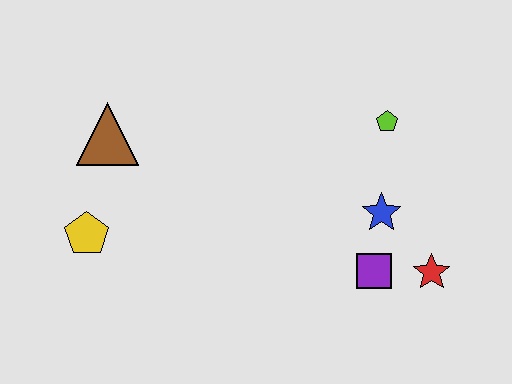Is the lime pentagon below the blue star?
No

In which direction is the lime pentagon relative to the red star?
The lime pentagon is above the red star.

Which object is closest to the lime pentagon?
The blue star is closest to the lime pentagon.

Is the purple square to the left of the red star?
Yes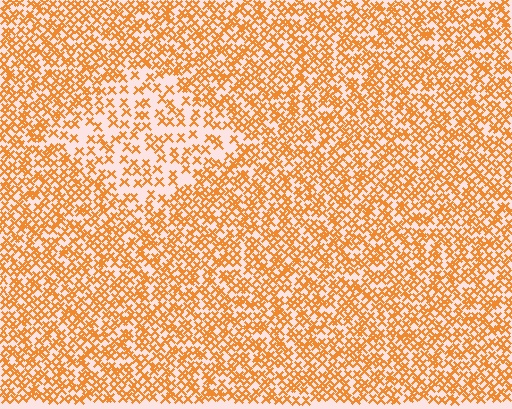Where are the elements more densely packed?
The elements are more densely packed outside the diamond boundary.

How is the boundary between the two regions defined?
The boundary is defined by a change in element density (approximately 2.0x ratio). All elements are the same color, size, and shape.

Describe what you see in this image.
The image contains small orange elements arranged at two different densities. A diamond-shaped region is visible where the elements are less densely packed than the surrounding area.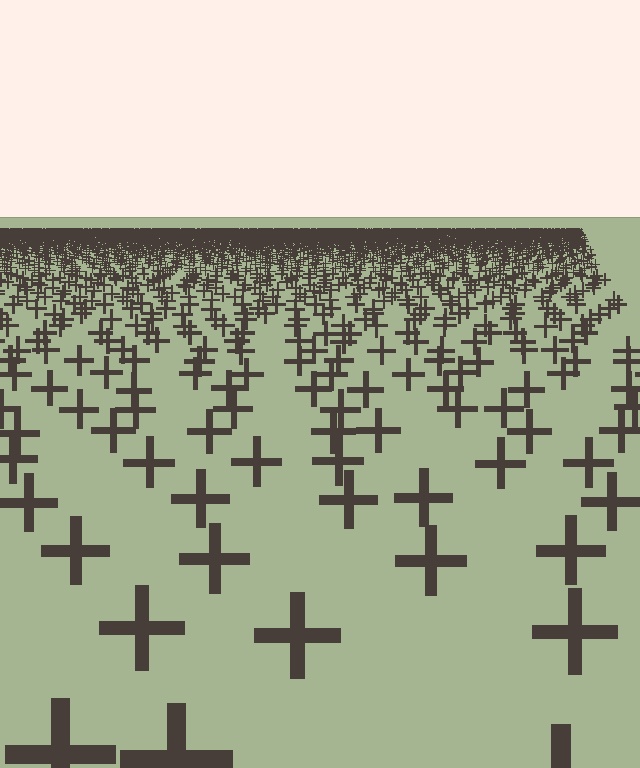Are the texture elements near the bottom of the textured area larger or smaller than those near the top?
Larger. Near the bottom, elements are closer to the viewer and appear at a bigger on-screen size.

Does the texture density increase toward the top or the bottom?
Density increases toward the top.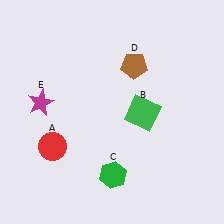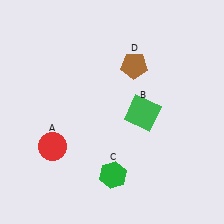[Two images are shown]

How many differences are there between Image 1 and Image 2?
There is 1 difference between the two images.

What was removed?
The magenta star (E) was removed in Image 2.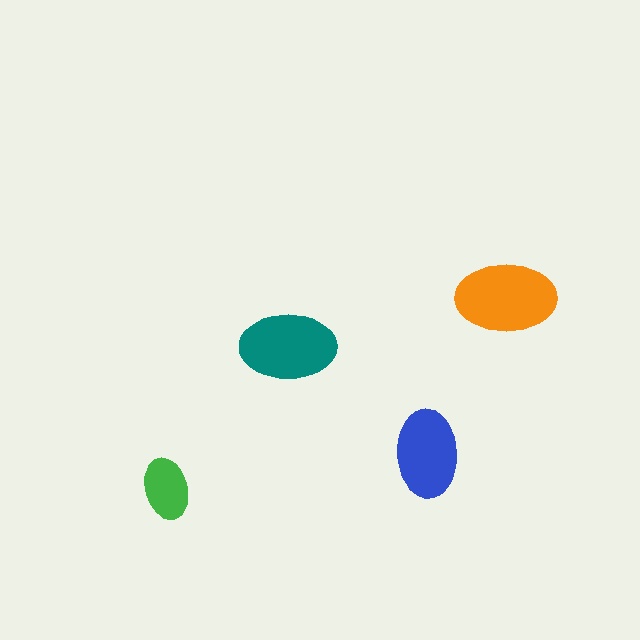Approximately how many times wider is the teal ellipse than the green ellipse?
About 1.5 times wider.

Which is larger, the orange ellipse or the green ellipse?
The orange one.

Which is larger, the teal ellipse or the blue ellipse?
The teal one.